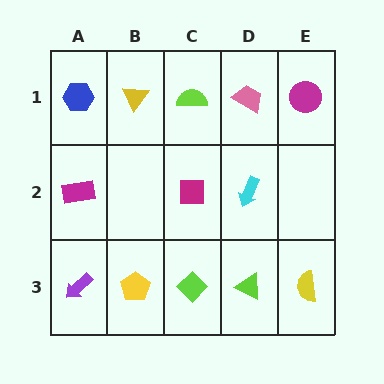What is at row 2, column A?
A magenta rectangle.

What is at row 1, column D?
A pink trapezoid.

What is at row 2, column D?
A cyan arrow.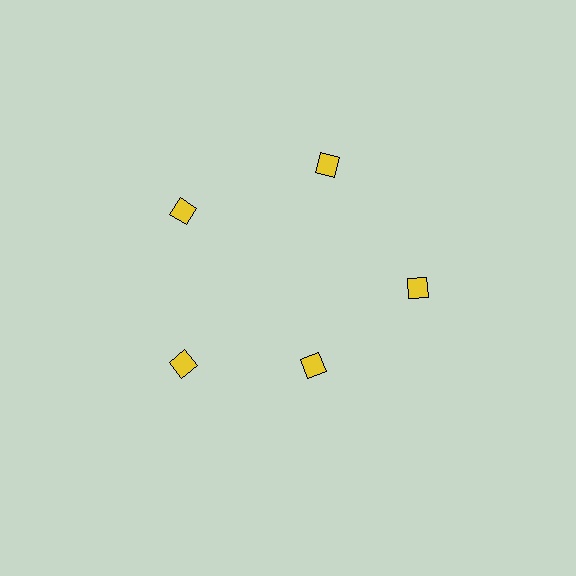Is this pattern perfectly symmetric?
No. The 5 yellow diamonds are arranged in a ring, but one element near the 5 o'clock position is pulled inward toward the center, breaking the 5-fold rotational symmetry.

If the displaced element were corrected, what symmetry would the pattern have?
It would have 5-fold rotational symmetry — the pattern would map onto itself every 72 degrees.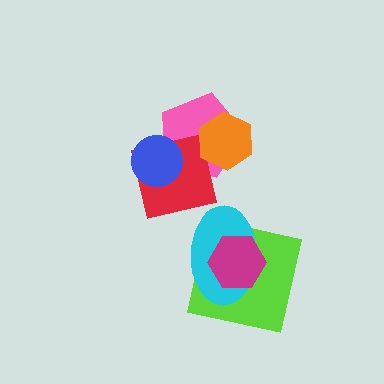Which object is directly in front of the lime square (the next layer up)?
The cyan ellipse is directly in front of the lime square.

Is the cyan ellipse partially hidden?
Yes, it is partially covered by another shape.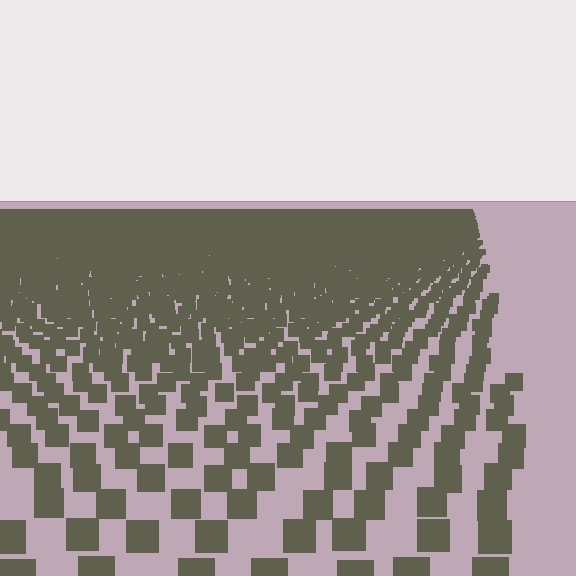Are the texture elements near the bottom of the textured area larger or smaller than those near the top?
Larger. Near the bottom, elements are closer to the viewer and appear at a bigger on-screen size.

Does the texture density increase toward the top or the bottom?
Density increases toward the top.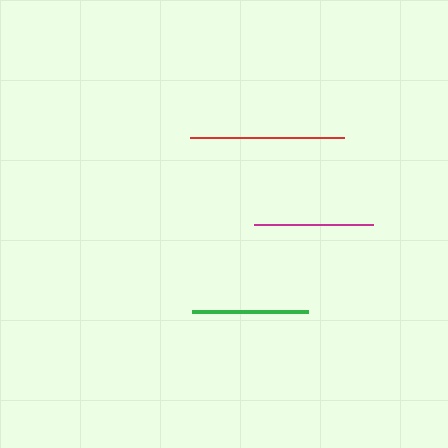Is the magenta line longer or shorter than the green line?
The magenta line is longer than the green line.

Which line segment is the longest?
The red line is the longest at approximately 154 pixels.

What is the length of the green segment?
The green segment is approximately 116 pixels long.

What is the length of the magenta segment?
The magenta segment is approximately 118 pixels long.